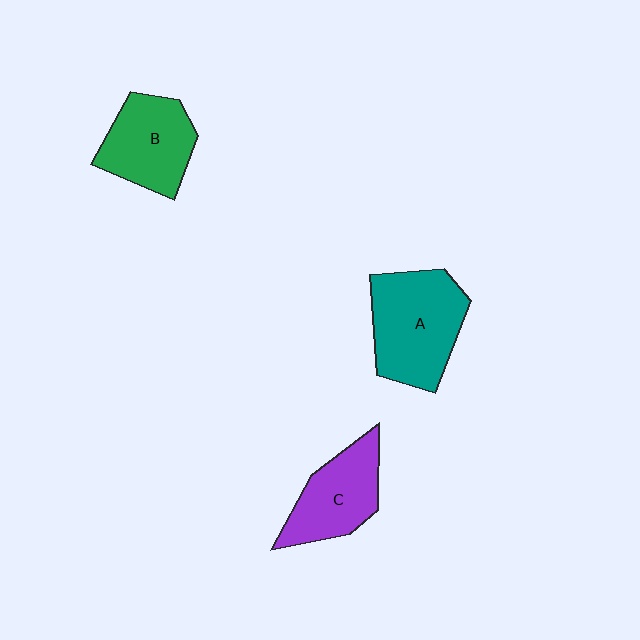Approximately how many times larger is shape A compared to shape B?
Approximately 1.3 times.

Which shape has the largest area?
Shape A (teal).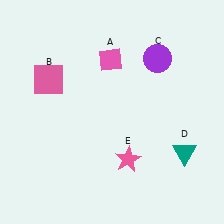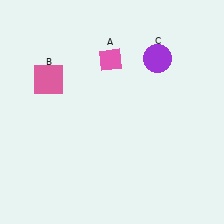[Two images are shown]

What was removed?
The teal triangle (D), the pink star (E) were removed in Image 2.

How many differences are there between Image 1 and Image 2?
There are 2 differences between the two images.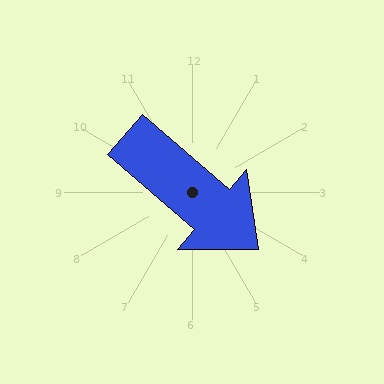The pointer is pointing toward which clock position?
Roughly 4 o'clock.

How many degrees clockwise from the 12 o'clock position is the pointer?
Approximately 131 degrees.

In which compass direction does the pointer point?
Southeast.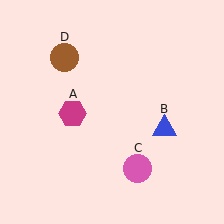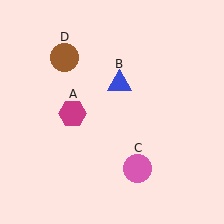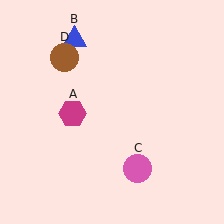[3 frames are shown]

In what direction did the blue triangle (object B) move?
The blue triangle (object B) moved up and to the left.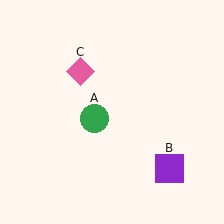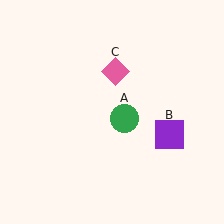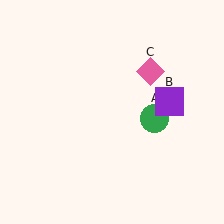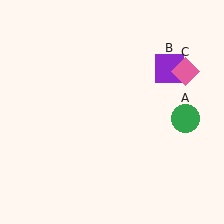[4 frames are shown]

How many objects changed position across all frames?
3 objects changed position: green circle (object A), purple square (object B), pink diamond (object C).